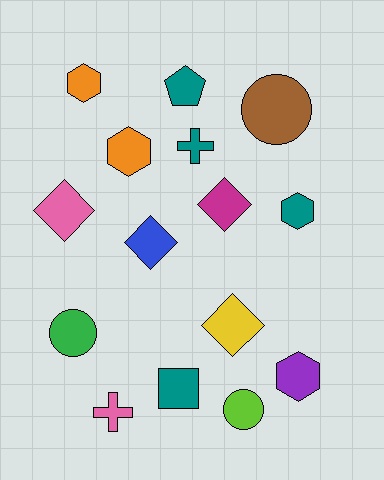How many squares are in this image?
There is 1 square.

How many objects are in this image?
There are 15 objects.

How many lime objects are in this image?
There is 1 lime object.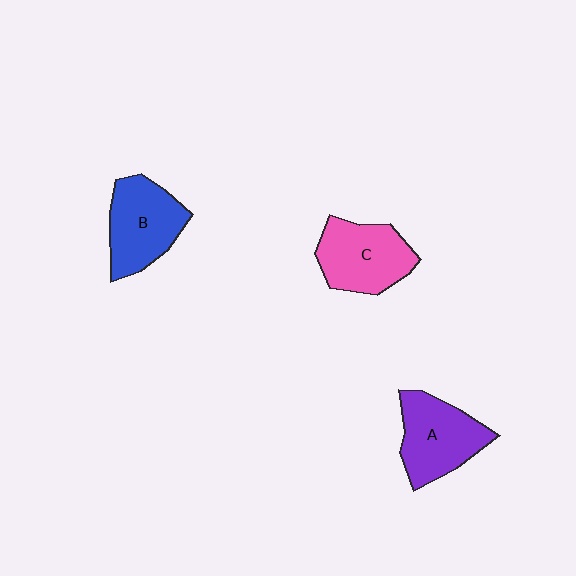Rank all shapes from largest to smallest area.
From largest to smallest: A (purple), B (blue), C (pink).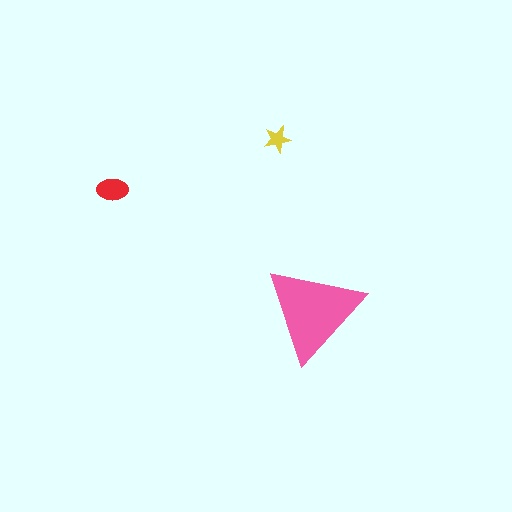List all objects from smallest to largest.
The yellow star, the red ellipse, the pink triangle.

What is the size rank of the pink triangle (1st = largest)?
1st.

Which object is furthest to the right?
The pink triangle is rightmost.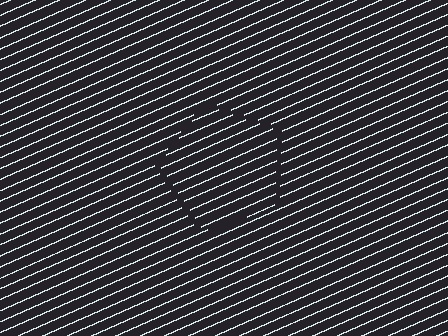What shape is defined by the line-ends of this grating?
An illusory pentagon. The interior of the shape contains the same grating, shifted by half a period — the contour is defined by the phase discontinuity where line-ends from the inner and outer gratings abut.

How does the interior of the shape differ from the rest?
The interior of the shape contains the same grating, shifted by half a period — the contour is defined by the phase discontinuity where line-ends from the inner and outer gratings abut.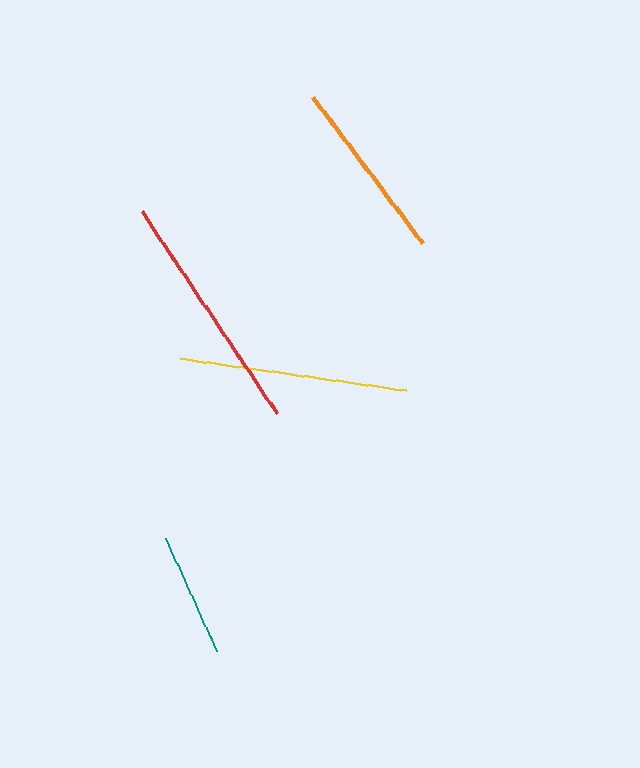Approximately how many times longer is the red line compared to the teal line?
The red line is approximately 1.9 times the length of the teal line.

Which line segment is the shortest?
The teal line is the shortest at approximately 125 pixels.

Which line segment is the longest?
The red line is the longest at approximately 243 pixels.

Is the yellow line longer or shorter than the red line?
The red line is longer than the yellow line.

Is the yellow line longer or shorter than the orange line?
The yellow line is longer than the orange line.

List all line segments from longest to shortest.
From longest to shortest: red, yellow, orange, teal.